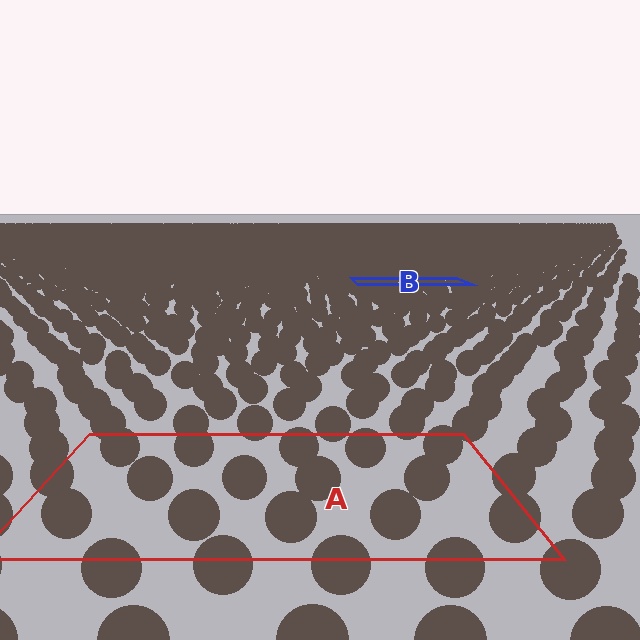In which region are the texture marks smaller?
The texture marks are smaller in region B, because it is farther away.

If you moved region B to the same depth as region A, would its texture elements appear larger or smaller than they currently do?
They would appear larger. At a closer depth, the same texture elements are projected at a bigger on-screen size.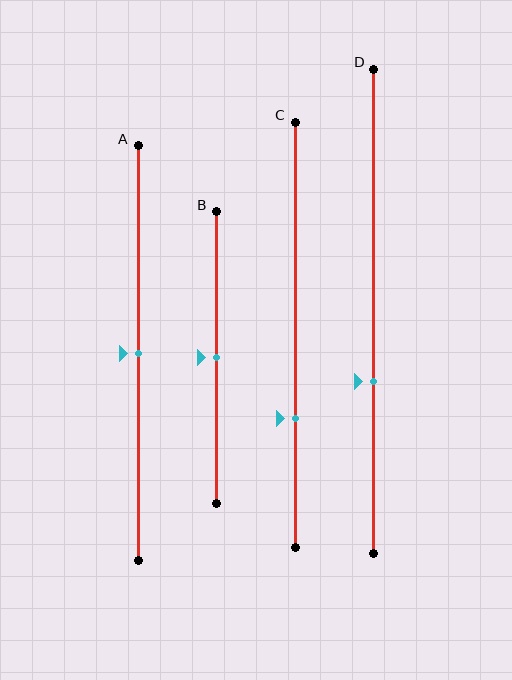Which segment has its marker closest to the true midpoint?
Segment A has its marker closest to the true midpoint.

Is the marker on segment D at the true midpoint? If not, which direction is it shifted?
No, the marker on segment D is shifted downward by about 15% of the segment length.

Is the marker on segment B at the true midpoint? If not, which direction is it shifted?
Yes, the marker on segment B is at the true midpoint.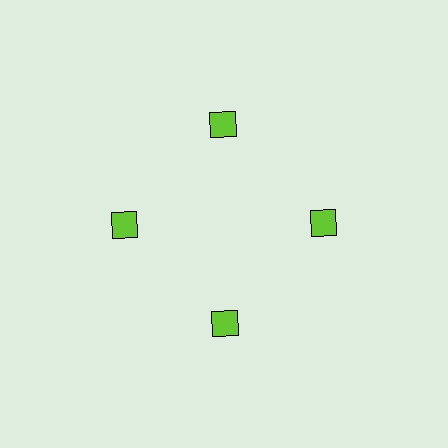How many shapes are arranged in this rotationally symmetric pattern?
There are 4 shapes, arranged in 4 groups of 1.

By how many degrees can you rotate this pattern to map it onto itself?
The pattern maps onto itself every 90 degrees of rotation.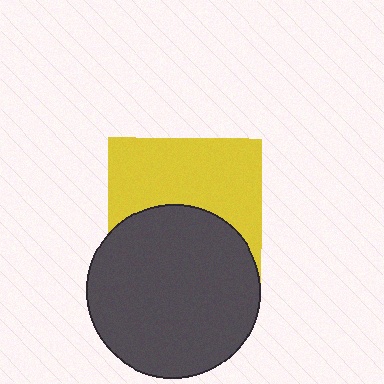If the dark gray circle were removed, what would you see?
You would see the complete yellow square.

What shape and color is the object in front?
The object in front is a dark gray circle.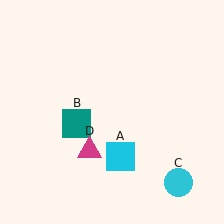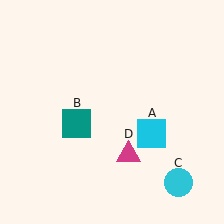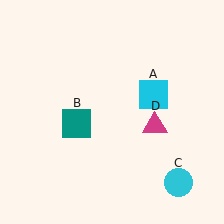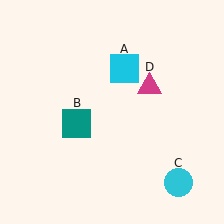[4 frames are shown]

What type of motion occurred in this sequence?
The cyan square (object A), magenta triangle (object D) rotated counterclockwise around the center of the scene.